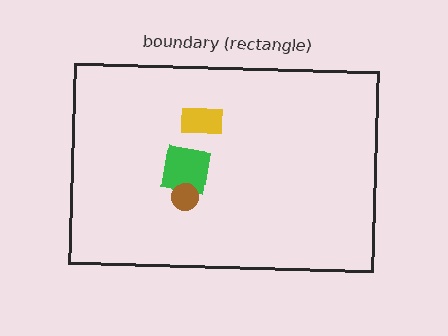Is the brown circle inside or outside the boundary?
Inside.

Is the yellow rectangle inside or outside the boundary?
Inside.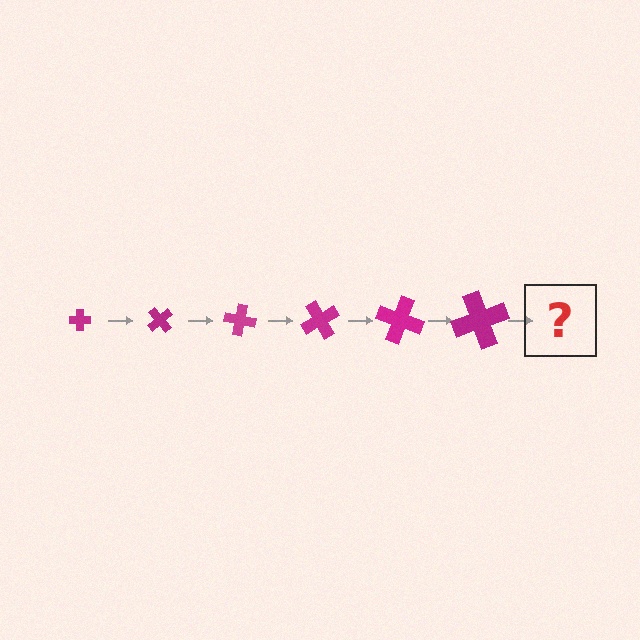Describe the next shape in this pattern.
It should be a cross, larger than the previous one and rotated 300 degrees from the start.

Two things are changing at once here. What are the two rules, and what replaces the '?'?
The two rules are that the cross grows larger each step and it rotates 50 degrees each step. The '?' should be a cross, larger than the previous one and rotated 300 degrees from the start.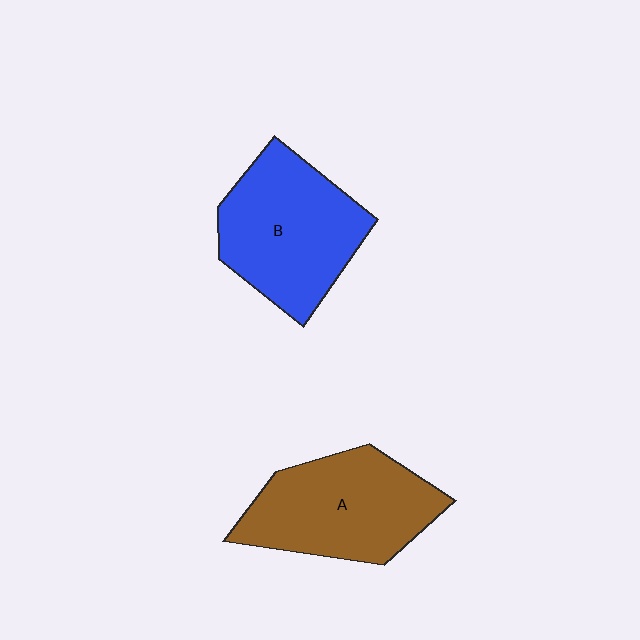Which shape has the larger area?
Shape B (blue).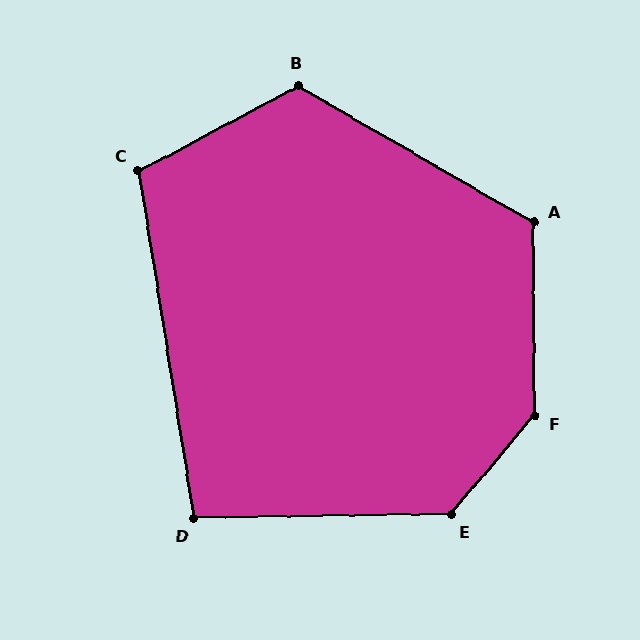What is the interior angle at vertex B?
Approximately 122 degrees (obtuse).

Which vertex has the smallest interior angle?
D, at approximately 98 degrees.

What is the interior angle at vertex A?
Approximately 120 degrees (obtuse).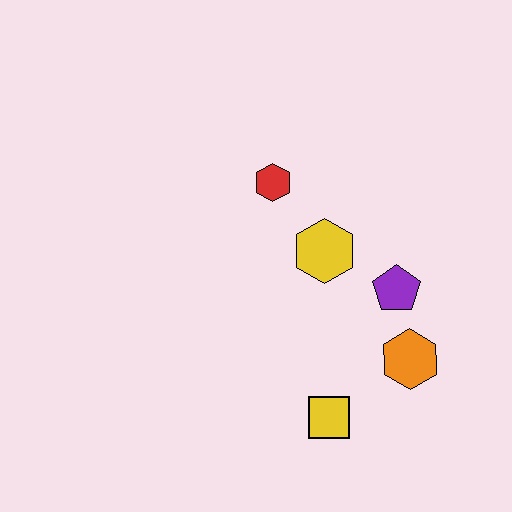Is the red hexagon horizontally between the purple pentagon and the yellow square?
No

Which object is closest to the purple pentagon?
The orange hexagon is closest to the purple pentagon.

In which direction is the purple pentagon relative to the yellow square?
The purple pentagon is above the yellow square.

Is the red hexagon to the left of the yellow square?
Yes